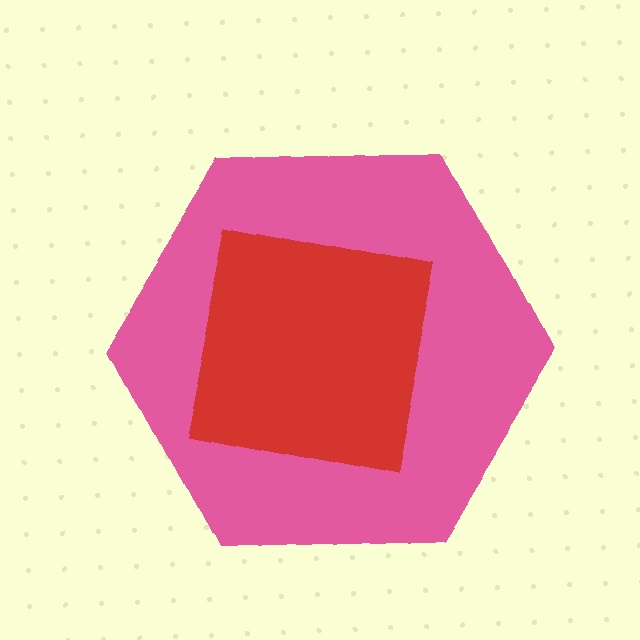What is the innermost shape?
The red square.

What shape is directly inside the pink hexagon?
The red square.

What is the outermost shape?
The pink hexagon.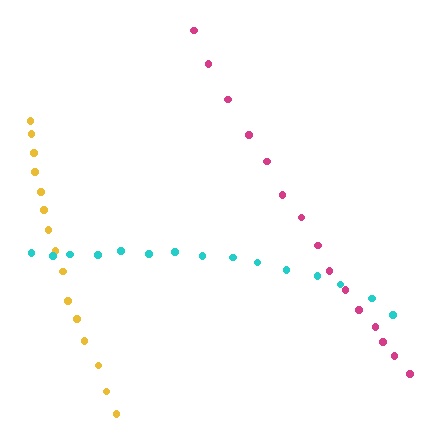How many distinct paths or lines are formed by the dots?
There are 3 distinct paths.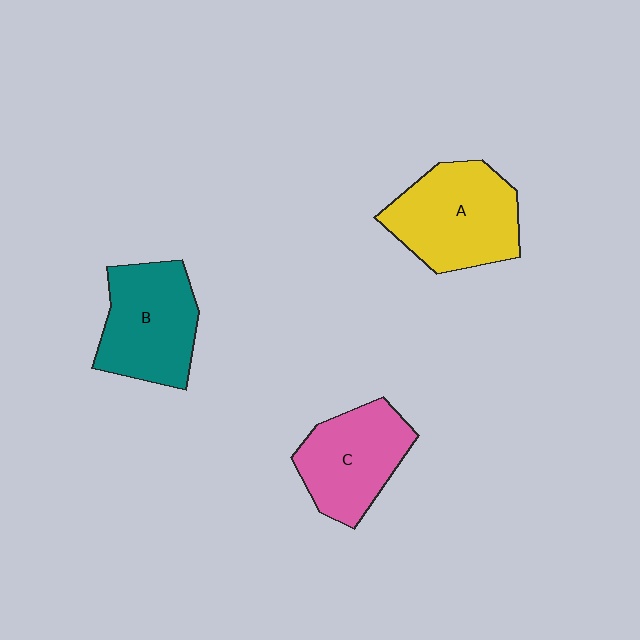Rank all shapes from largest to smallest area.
From largest to smallest: A (yellow), B (teal), C (pink).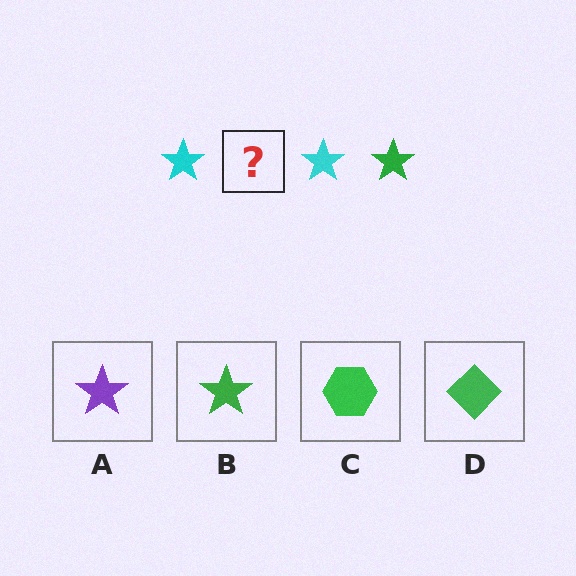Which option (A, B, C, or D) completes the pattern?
B.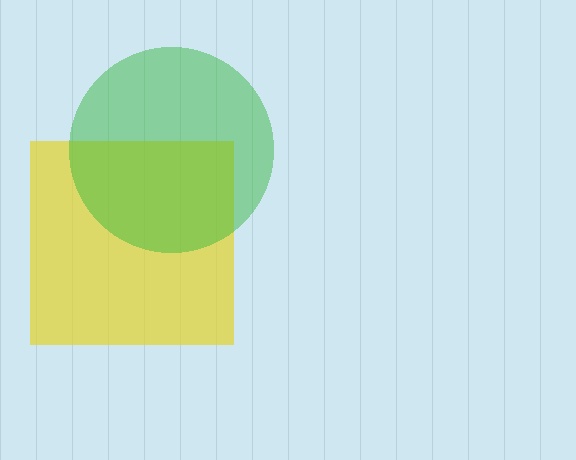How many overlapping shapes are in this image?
There are 2 overlapping shapes in the image.